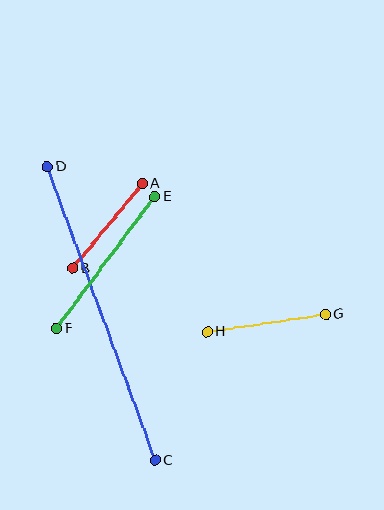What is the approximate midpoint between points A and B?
The midpoint is at approximately (108, 226) pixels.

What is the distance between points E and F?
The distance is approximately 164 pixels.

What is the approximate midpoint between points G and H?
The midpoint is at approximately (266, 323) pixels.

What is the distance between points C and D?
The distance is approximately 313 pixels.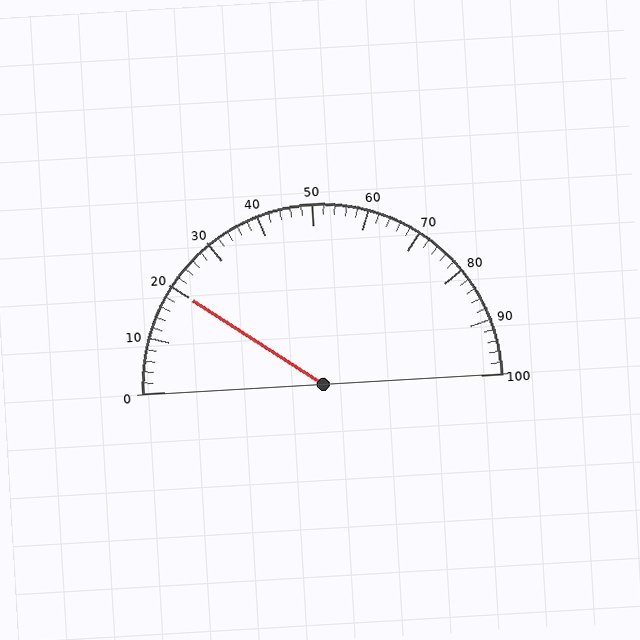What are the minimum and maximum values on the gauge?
The gauge ranges from 0 to 100.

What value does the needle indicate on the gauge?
The needle indicates approximately 20.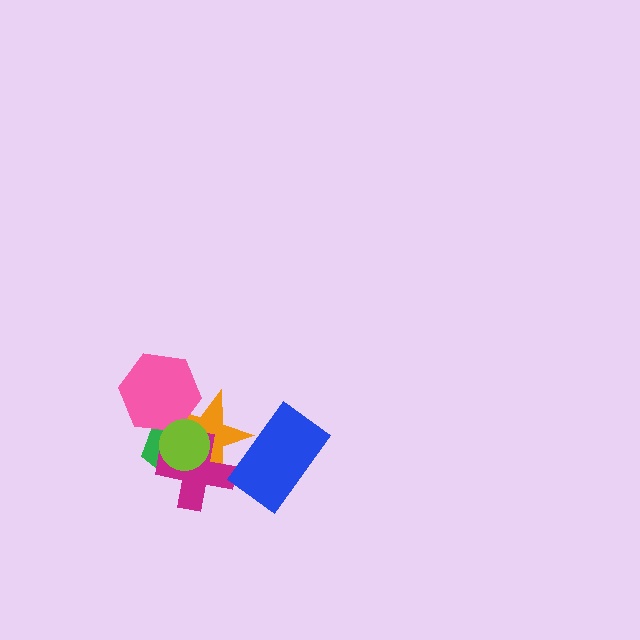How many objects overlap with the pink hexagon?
3 objects overlap with the pink hexagon.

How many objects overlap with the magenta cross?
3 objects overlap with the magenta cross.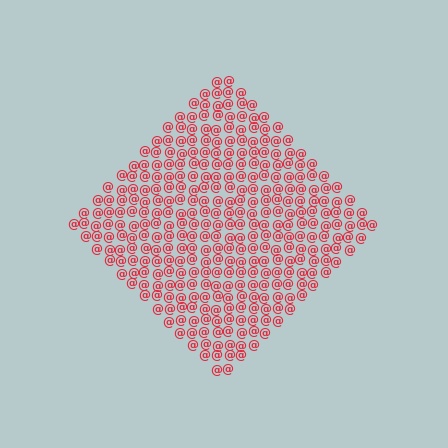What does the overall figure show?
The overall figure shows a diamond.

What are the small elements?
The small elements are at signs.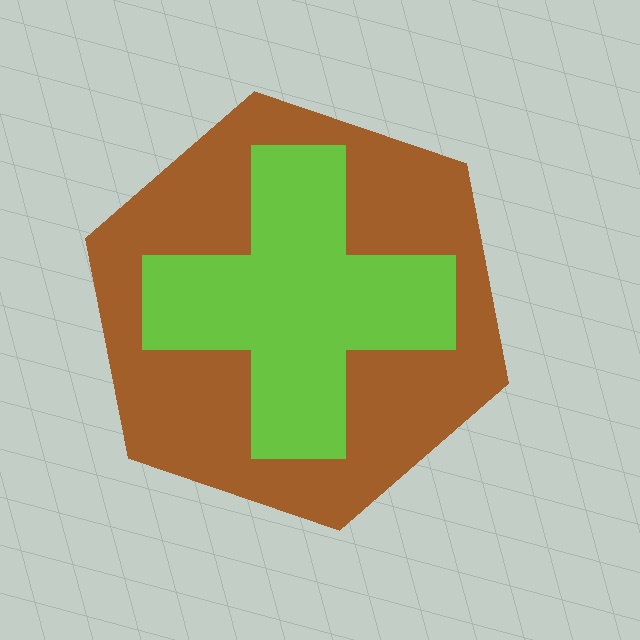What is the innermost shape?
The lime cross.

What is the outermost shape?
The brown hexagon.